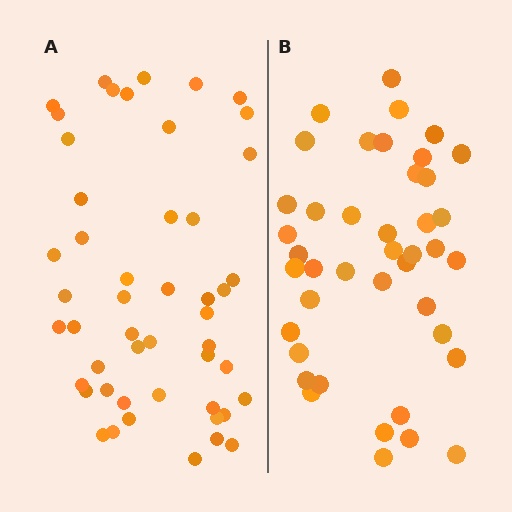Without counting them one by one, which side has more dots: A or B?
Region A (the left region) has more dots.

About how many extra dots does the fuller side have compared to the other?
Region A has roughly 8 or so more dots than region B.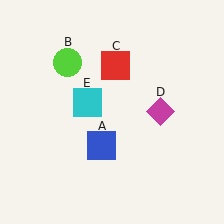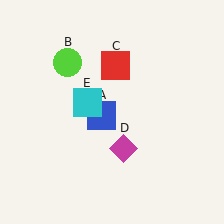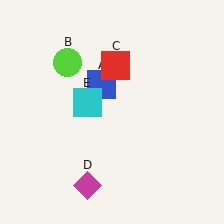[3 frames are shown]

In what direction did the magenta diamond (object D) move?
The magenta diamond (object D) moved down and to the left.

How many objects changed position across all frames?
2 objects changed position: blue square (object A), magenta diamond (object D).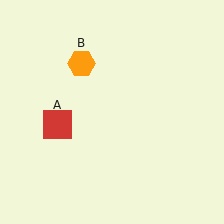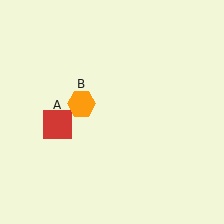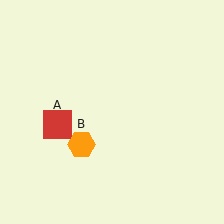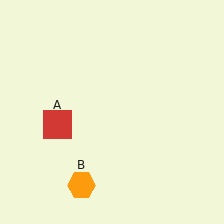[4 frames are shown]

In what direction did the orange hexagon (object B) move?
The orange hexagon (object B) moved down.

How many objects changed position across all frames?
1 object changed position: orange hexagon (object B).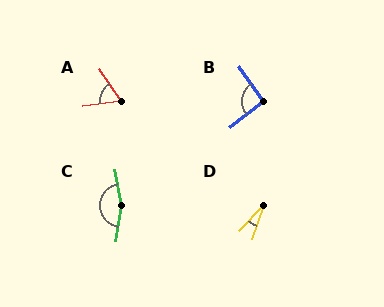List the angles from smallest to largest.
D (25°), A (63°), B (93°), C (162°).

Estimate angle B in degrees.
Approximately 93 degrees.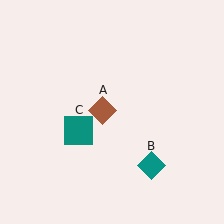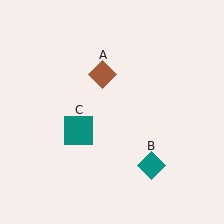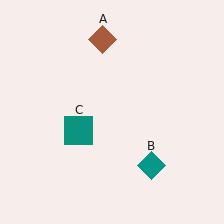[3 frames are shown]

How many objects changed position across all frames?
1 object changed position: brown diamond (object A).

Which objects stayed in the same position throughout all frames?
Teal diamond (object B) and teal square (object C) remained stationary.